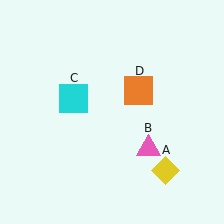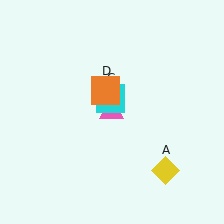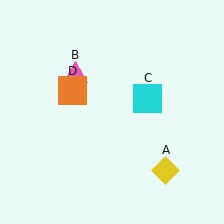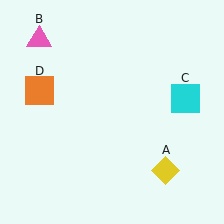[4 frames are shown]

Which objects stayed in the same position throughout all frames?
Yellow diamond (object A) remained stationary.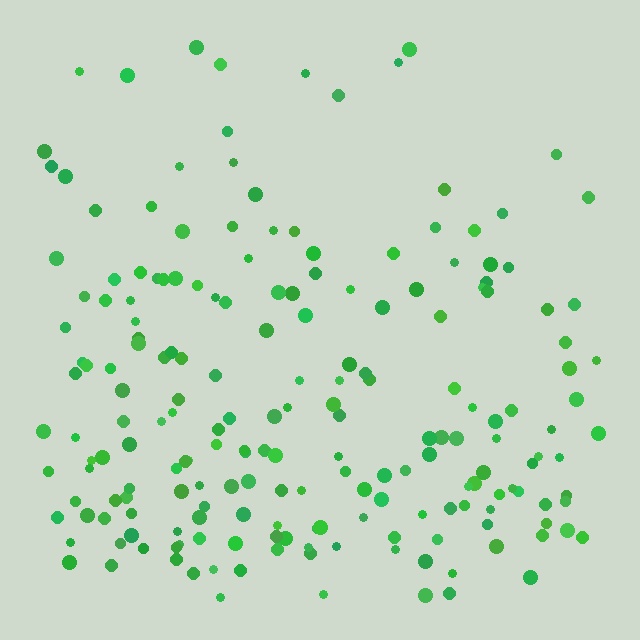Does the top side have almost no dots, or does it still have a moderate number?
Still a moderate number, just noticeably fewer than the bottom.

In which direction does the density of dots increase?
From top to bottom, with the bottom side densest.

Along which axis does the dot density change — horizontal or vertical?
Vertical.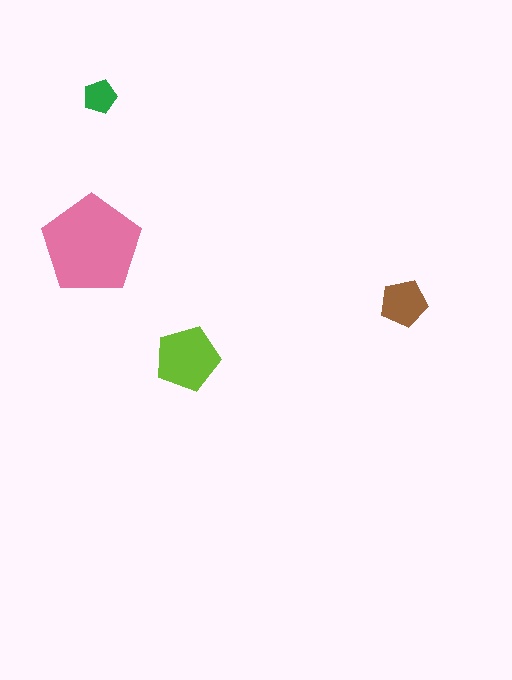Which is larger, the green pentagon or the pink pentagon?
The pink one.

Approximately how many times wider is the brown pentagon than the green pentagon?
About 1.5 times wider.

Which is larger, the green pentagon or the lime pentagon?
The lime one.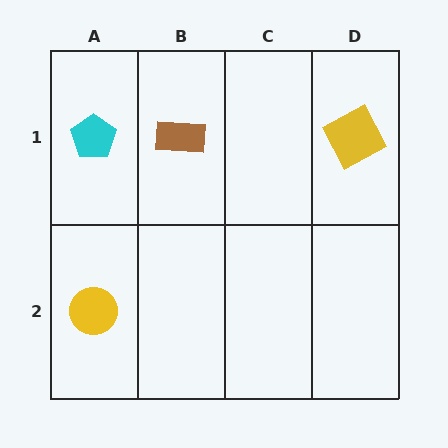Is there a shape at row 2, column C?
No, that cell is empty.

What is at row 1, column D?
A yellow square.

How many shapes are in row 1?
3 shapes.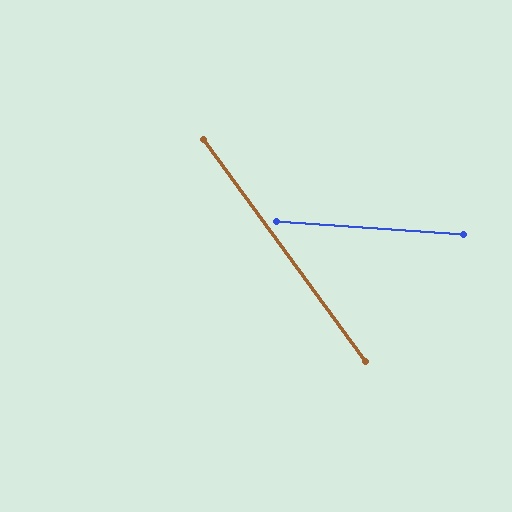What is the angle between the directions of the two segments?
Approximately 50 degrees.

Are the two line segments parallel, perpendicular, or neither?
Neither parallel nor perpendicular — they differ by about 50°.